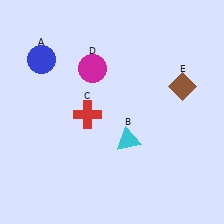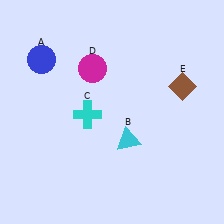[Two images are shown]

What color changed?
The cross (C) changed from red in Image 1 to cyan in Image 2.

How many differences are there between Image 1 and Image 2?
There is 1 difference between the two images.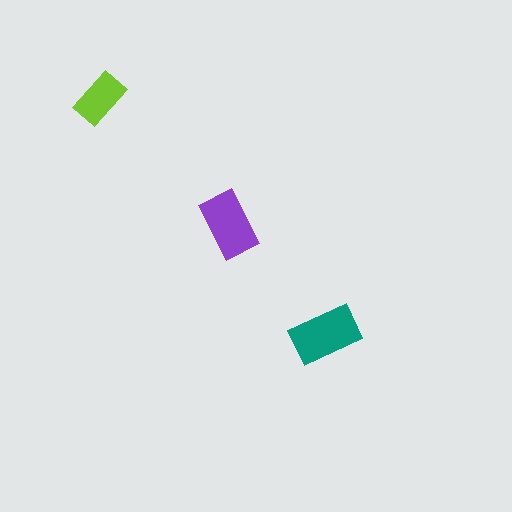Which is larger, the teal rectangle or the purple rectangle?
The teal one.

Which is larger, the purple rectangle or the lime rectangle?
The purple one.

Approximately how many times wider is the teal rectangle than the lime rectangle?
About 1.5 times wider.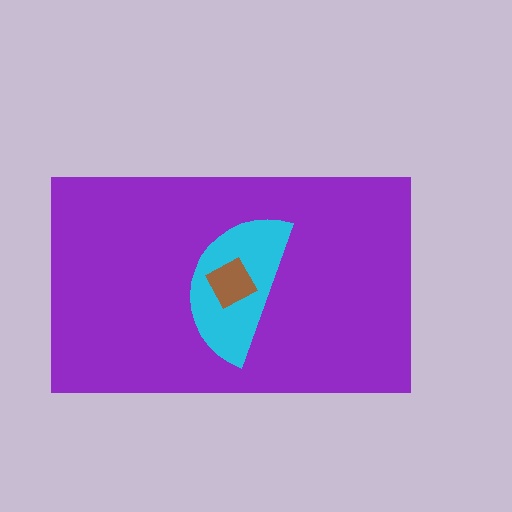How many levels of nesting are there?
3.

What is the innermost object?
The brown square.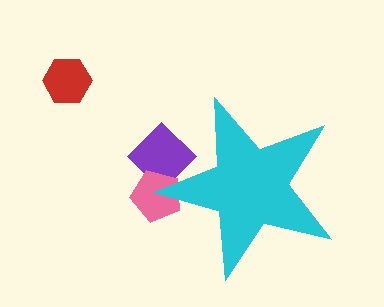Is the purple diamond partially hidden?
Yes, the purple diamond is partially hidden behind the cyan star.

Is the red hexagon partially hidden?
No, the red hexagon is fully visible.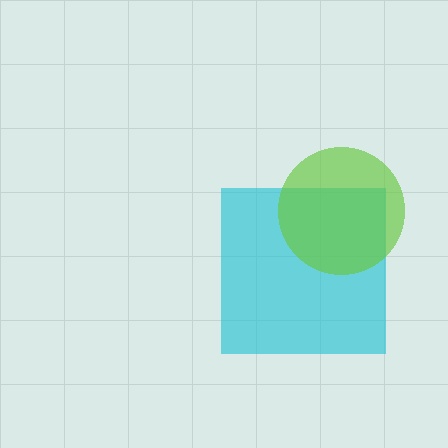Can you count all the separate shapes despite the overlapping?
Yes, there are 2 separate shapes.